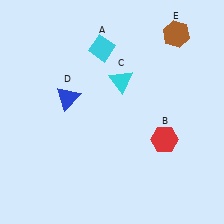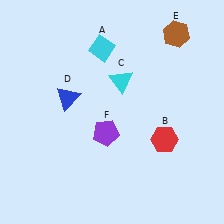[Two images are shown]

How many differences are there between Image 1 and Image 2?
There is 1 difference between the two images.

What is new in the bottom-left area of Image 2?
A purple pentagon (F) was added in the bottom-left area of Image 2.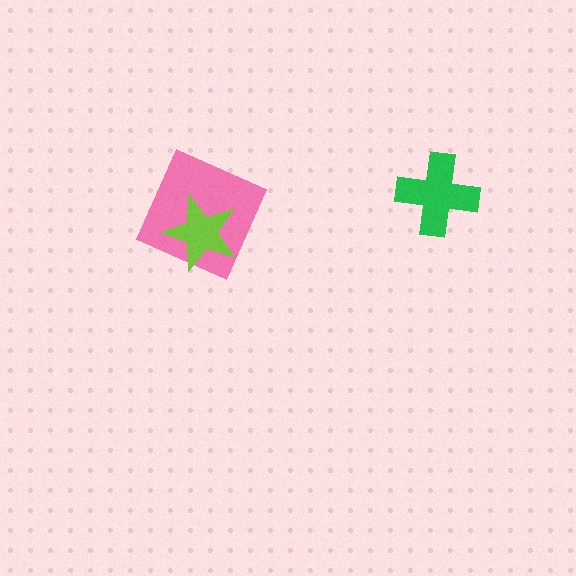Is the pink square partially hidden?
Yes, it is partially covered by another shape.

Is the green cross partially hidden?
No, no other shape covers it.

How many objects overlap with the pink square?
1 object overlaps with the pink square.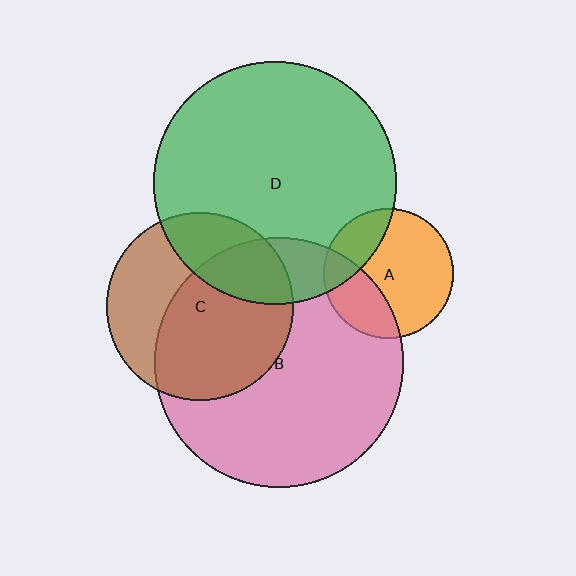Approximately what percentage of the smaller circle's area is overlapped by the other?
Approximately 15%.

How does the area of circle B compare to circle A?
Approximately 3.7 times.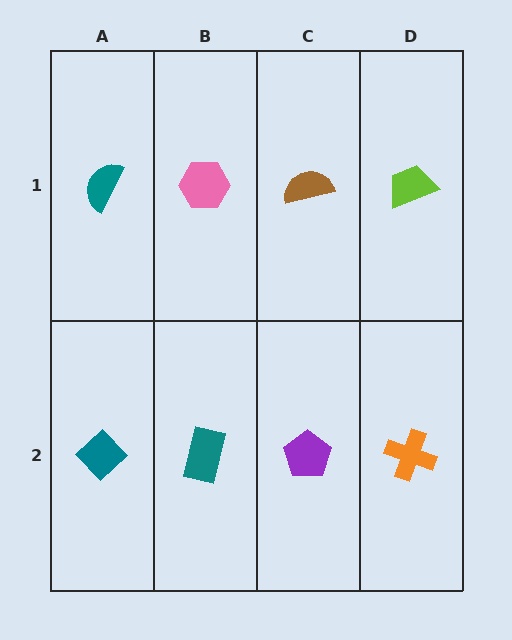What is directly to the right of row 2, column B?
A purple pentagon.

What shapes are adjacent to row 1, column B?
A teal rectangle (row 2, column B), a teal semicircle (row 1, column A), a brown semicircle (row 1, column C).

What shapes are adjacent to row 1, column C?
A purple pentagon (row 2, column C), a pink hexagon (row 1, column B), a lime trapezoid (row 1, column D).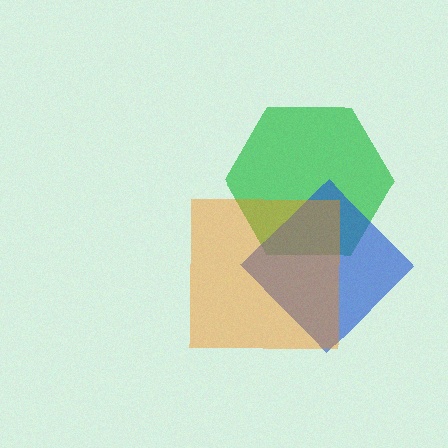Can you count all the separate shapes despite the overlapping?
Yes, there are 3 separate shapes.